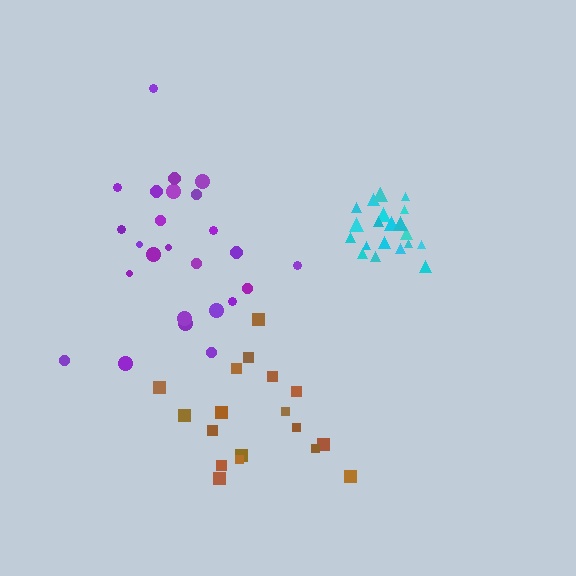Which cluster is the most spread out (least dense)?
Purple.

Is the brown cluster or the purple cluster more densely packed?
Brown.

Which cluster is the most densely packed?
Cyan.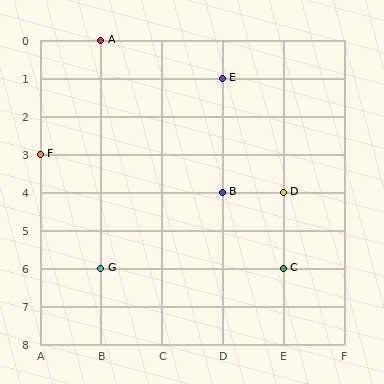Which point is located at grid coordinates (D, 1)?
Point E is at (D, 1).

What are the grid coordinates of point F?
Point F is at grid coordinates (A, 3).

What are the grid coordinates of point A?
Point A is at grid coordinates (B, 0).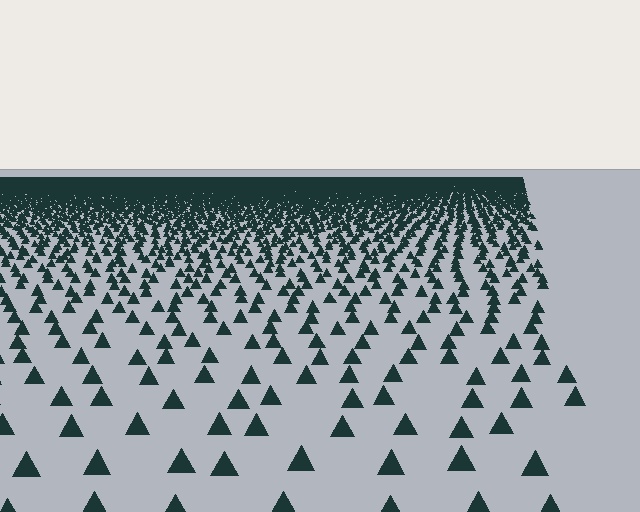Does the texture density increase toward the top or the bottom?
Density increases toward the top.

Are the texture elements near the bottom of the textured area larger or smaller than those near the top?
Larger. Near the bottom, elements are closer to the viewer and appear at a bigger on-screen size.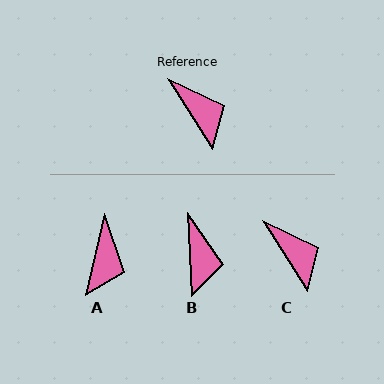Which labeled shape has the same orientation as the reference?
C.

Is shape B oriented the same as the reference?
No, it is off by about 30 degrees.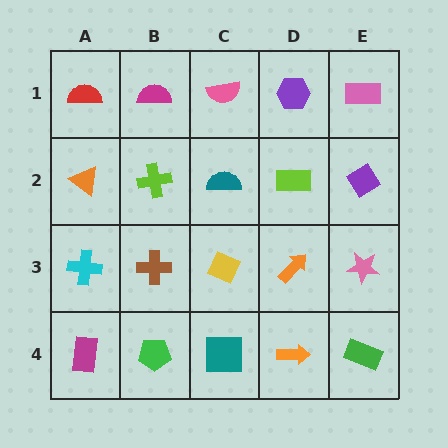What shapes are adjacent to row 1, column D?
A lime rectangle (row 2, column D), a pink semicircle (row 1, column C), a pink rectangle (row 1, column E).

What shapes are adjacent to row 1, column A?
An orange triangle (row 2, column A), a magenta semicircle (row 1, column B).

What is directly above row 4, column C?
A yellow diamond.